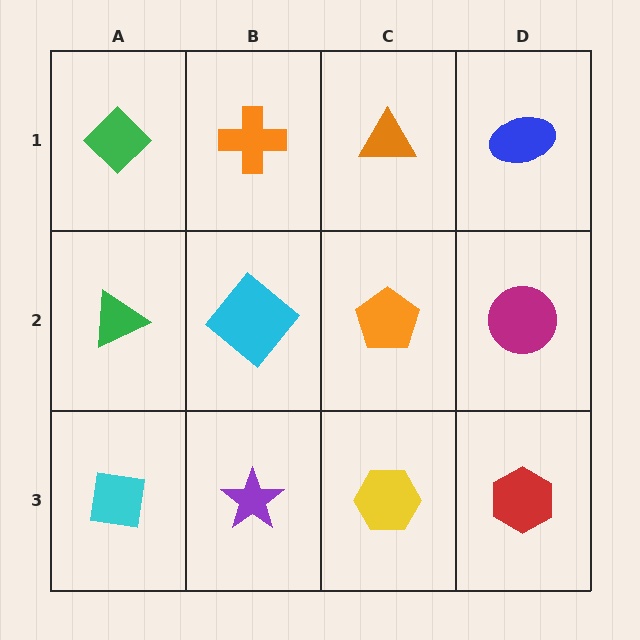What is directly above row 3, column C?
An orange pentagon.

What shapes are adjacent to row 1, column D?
A magenta circle (row 2, column D), an orange triangle (row 1, column C).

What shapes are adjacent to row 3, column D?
A magenta circle (row 2, column D), a yellow hexagon (row 3, column C).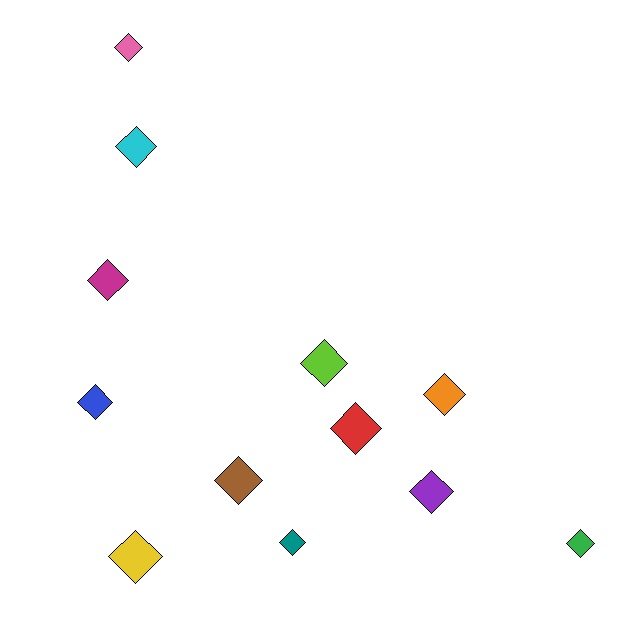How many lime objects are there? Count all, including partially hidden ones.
There is 1 lime object.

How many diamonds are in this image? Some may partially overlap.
There are 12 diamonds.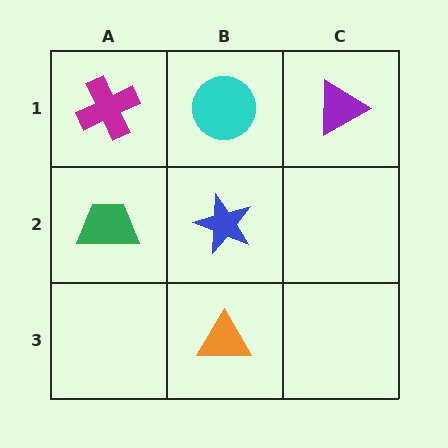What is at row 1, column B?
A cyan circle.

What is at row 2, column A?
A green trapezoid.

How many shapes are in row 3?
1 shape.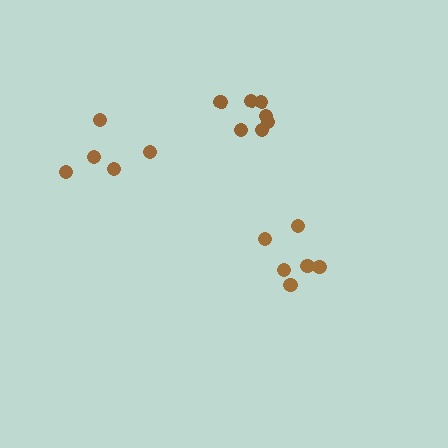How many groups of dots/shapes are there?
There are 3 groups.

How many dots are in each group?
Group 1: 6 dots, Group 2: 5 dots, Group 3: 7 dots (18 total).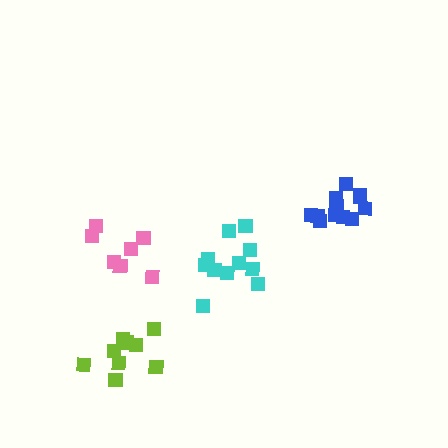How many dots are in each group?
Group 1: 9 dots, Group 2: 11 dots, Group 3: 13 dots, Group 4: 7 dots (40 total).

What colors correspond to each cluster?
The clusters are colored: lime, cyan, blue, pink.